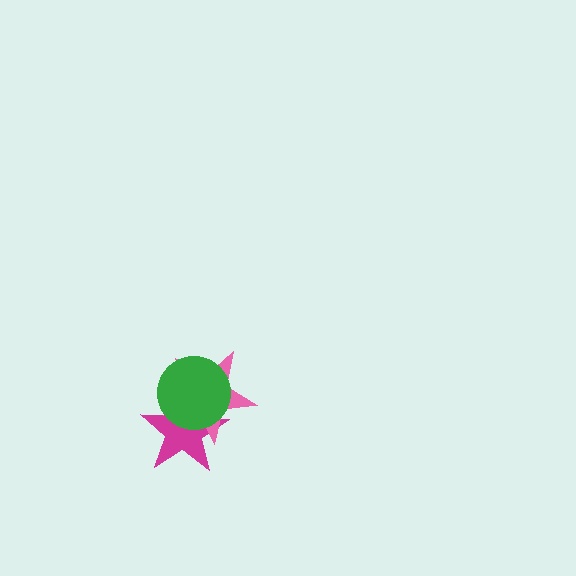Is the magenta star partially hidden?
Yes, it is partially covered by another shape.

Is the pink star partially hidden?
Yes, it is partially covered by another shape.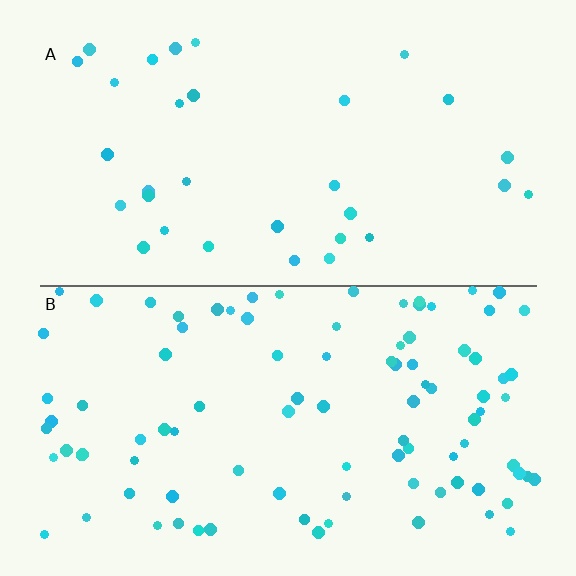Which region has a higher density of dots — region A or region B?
B (the bottom).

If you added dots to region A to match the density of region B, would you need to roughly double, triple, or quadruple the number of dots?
Approximately triple.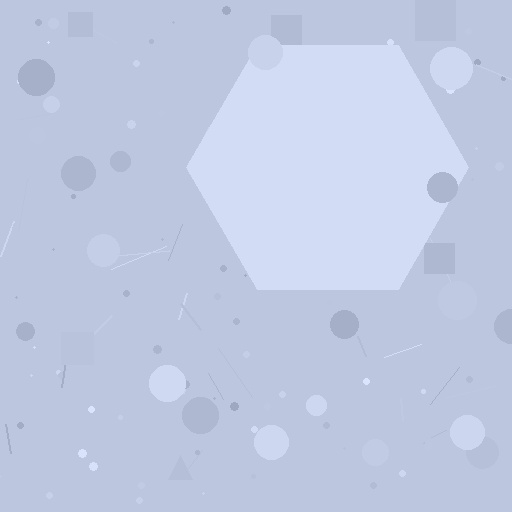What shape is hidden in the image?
A hexagon is hidden in the image.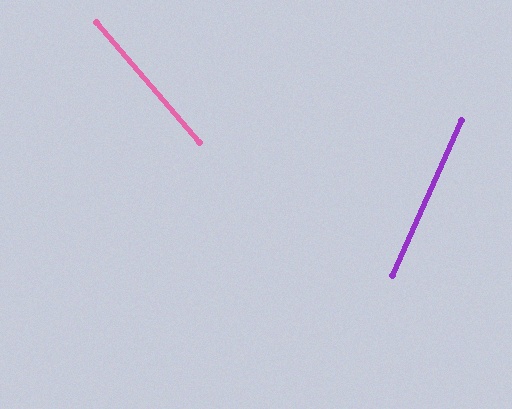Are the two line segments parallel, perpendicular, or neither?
Neither parallel nor perpendicular — they differ by about 65°.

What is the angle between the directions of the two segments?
Approximately 65 degrees.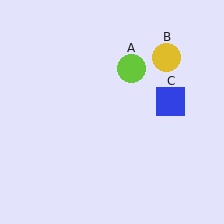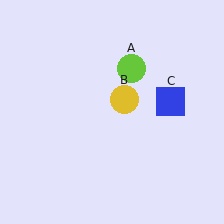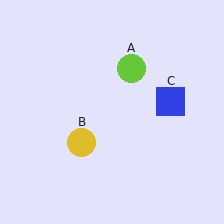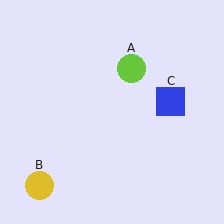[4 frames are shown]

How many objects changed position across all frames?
1 object changed position: yellow circle (object B).